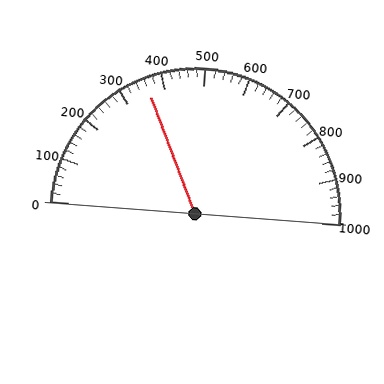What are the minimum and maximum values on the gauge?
The gauge ranges from 0 to 1000.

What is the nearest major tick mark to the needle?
The nearest major tick mark is 400.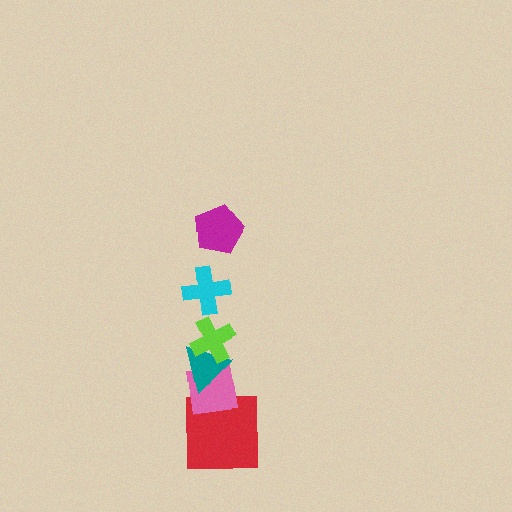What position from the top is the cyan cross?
The cyan cross is 2nd from the top.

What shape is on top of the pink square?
The teal triangle is on top of the pink square.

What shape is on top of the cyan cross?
The magenta pentagon is on top of the cyan cross.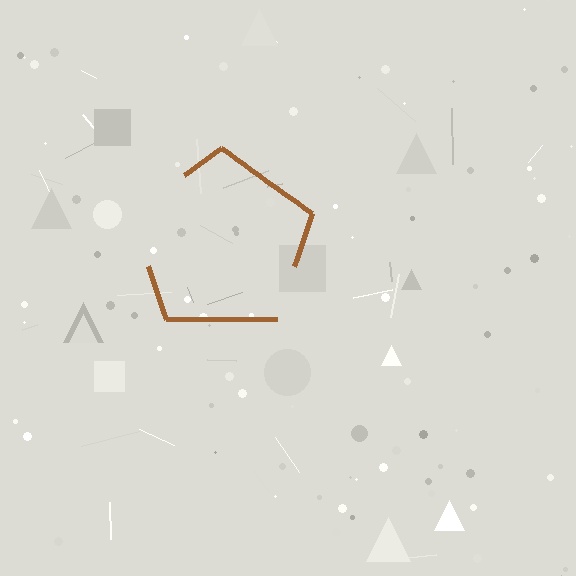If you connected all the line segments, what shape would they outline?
They would outline a pentagon.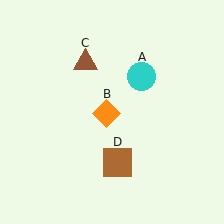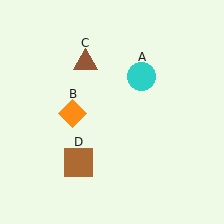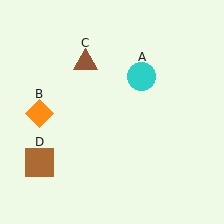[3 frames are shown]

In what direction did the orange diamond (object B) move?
The orange diamond (object B) moved left.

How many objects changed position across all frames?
2 objects changed position: orange diamond (object B), brown square (object D).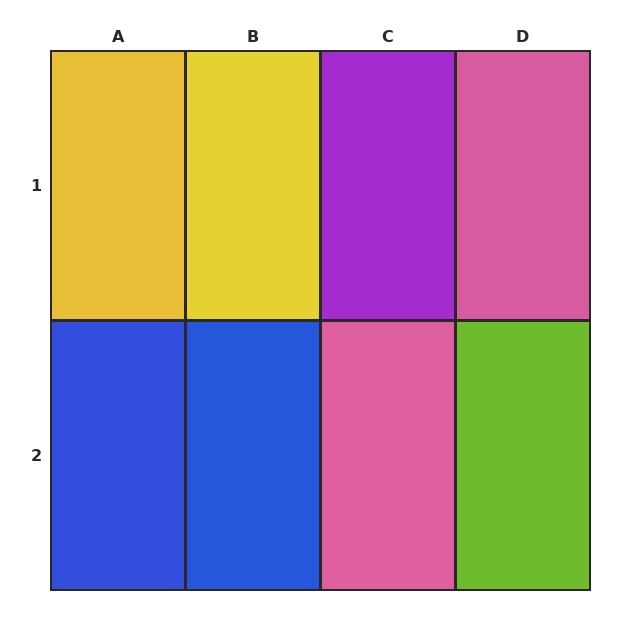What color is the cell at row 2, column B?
Blue.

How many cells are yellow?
2 cells are yellow.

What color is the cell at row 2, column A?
Blue.